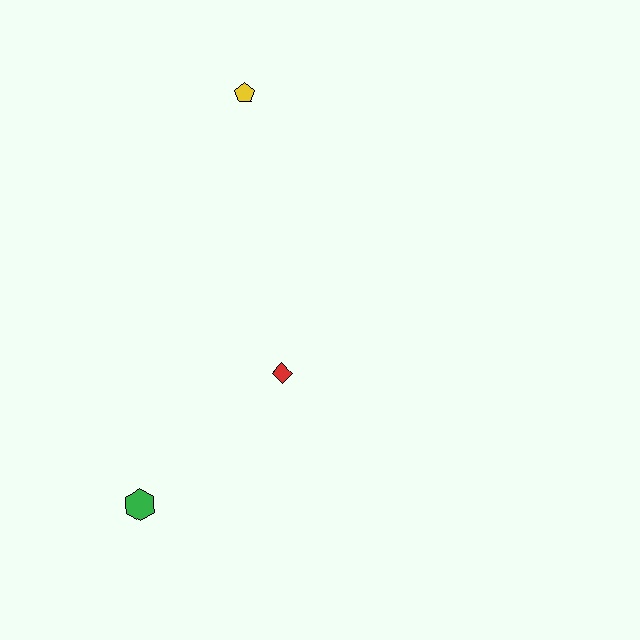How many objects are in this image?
There are 3 objects.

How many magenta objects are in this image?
There are no magenta objects.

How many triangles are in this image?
There are no triangles.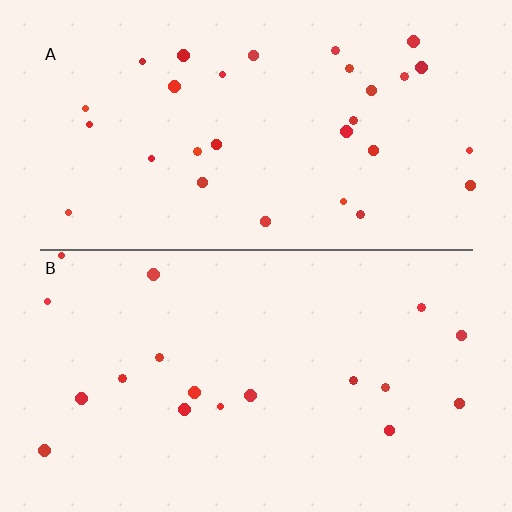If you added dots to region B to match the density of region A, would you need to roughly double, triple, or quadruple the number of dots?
Approximately double.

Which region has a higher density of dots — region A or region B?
A (the top).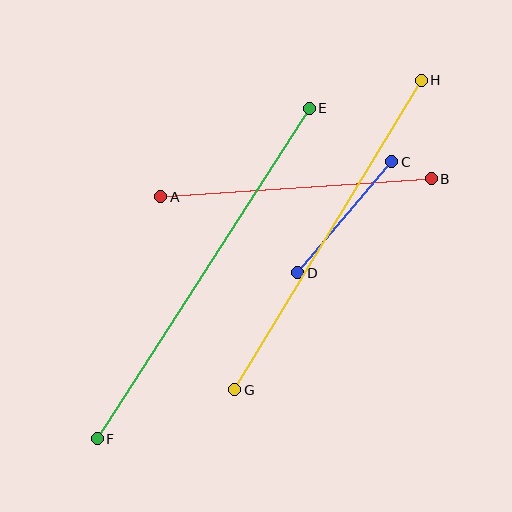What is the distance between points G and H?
The distance is approximately 361 pixels.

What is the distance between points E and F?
The distance is approximately 393 pixels.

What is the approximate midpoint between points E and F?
The midpoint is at approximately (203, 273) pixels.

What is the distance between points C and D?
The distance is approximately 146 pixels.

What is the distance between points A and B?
The distance is approximately 271 pixels.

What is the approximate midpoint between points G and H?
The midpoint is at approximately (328, 235) pixels.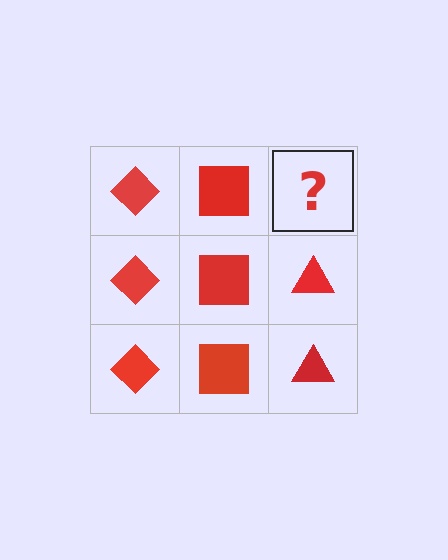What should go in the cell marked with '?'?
The missing cell should contain a red triangle.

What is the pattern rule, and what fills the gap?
The rule is that each column has a consistent shape. The gap should be filled with a red triangle.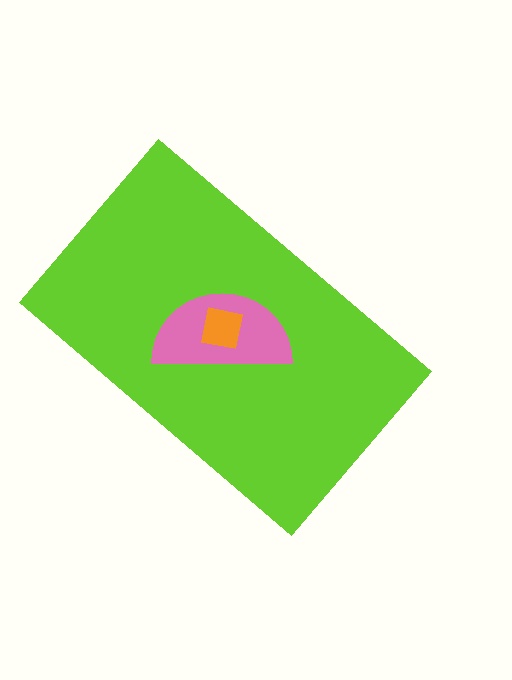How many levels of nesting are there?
3.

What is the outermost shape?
The lime rectangle.